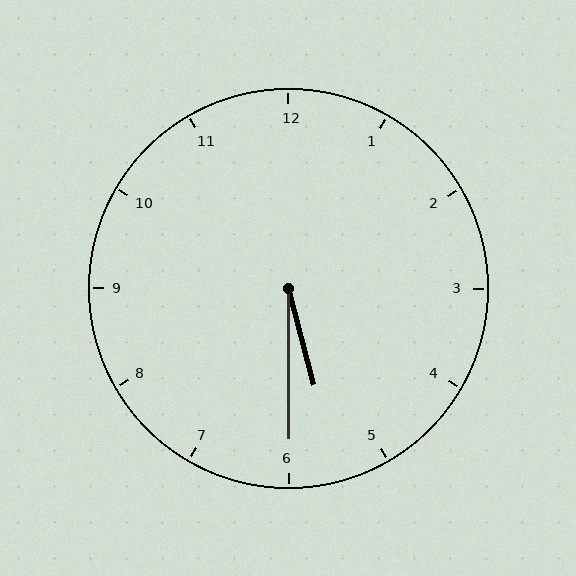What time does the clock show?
5:30.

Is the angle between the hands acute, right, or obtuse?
It is acute.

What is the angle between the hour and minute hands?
Approximately 15 degrees.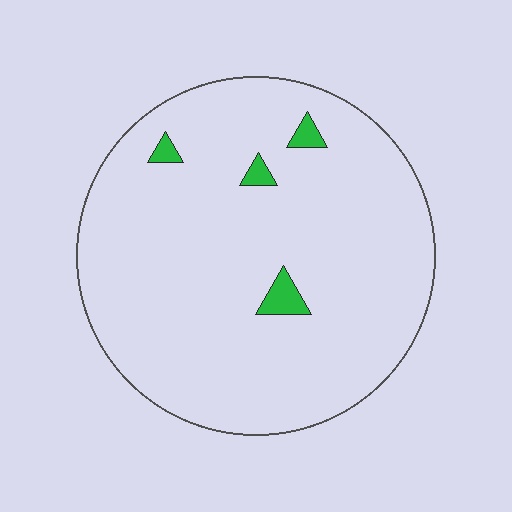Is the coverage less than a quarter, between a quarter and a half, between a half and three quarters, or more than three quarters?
Less than a quarter.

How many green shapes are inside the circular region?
4.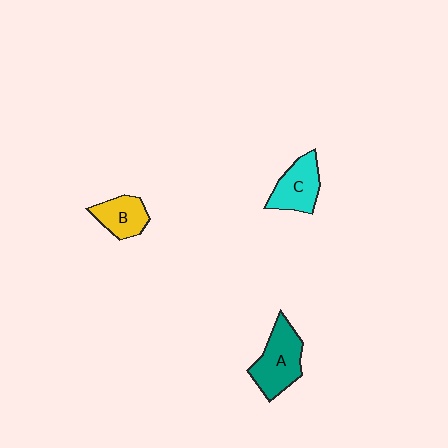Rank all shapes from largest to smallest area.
From largest to smallest: A (teal), C (cyan), B (yellow).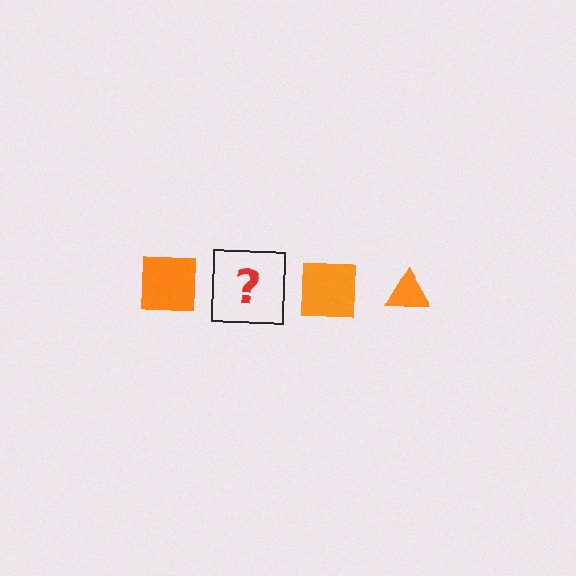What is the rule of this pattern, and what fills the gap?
The rule is that the pattern cycles through square, triangle shapes in orange. The gap should be filled with an orange triangle.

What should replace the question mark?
The question mark should be replaced with an orange triangle.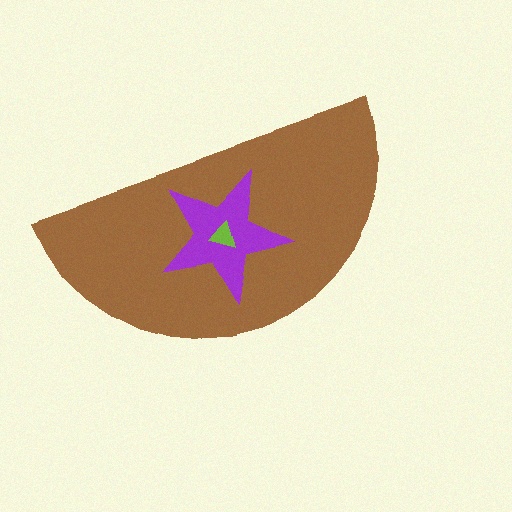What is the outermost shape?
The brown semicircle.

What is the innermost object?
The lime triangle.